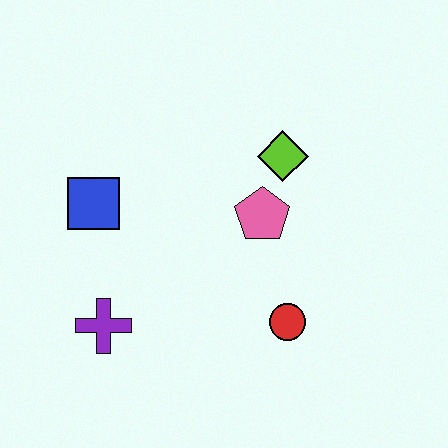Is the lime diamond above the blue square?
Yes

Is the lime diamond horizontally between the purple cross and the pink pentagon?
No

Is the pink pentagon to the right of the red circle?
No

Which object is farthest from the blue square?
The red circle is farthest from the blue square.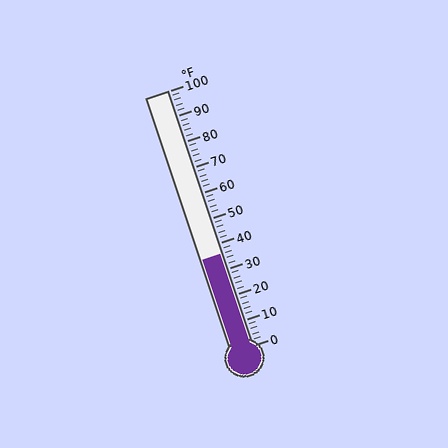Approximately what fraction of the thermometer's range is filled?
The thermometer is filled to approximately 35% of its range.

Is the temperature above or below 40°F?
The temperature is below 40°F.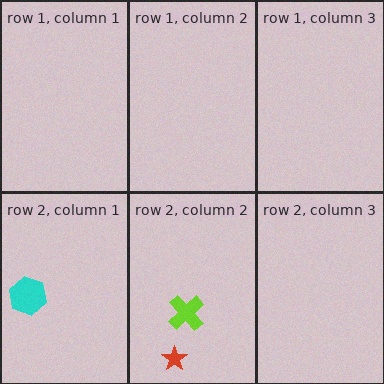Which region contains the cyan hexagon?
The row 2, column 1 region.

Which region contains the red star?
The row 2, column 2 region.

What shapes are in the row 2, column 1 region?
The cyan hexagon.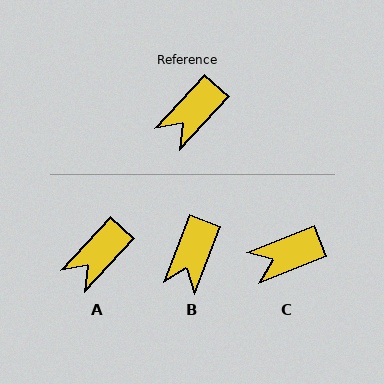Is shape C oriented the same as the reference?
No, it is off by about 26 degrees.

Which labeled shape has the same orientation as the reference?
A.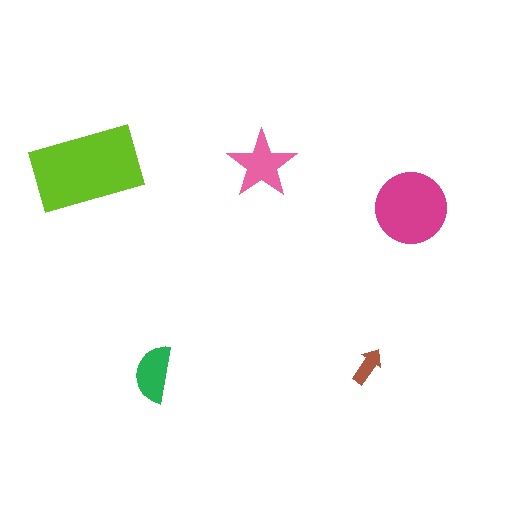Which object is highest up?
The pink star is topmost.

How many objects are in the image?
There are 5 objects in the image.